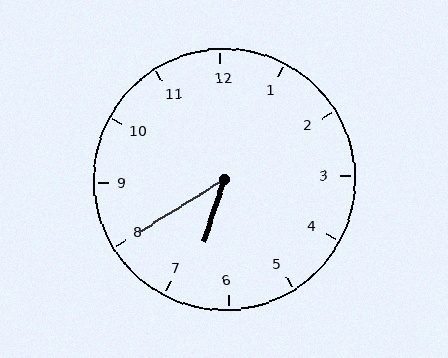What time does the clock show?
6:40.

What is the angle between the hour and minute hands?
Approximately 40 degrees.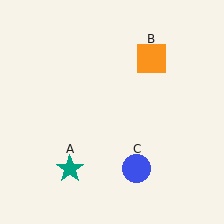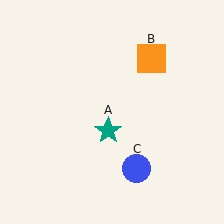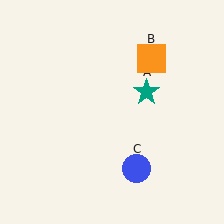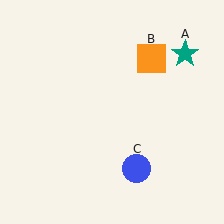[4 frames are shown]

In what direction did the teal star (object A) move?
The teal star (object A) moved up and to the right.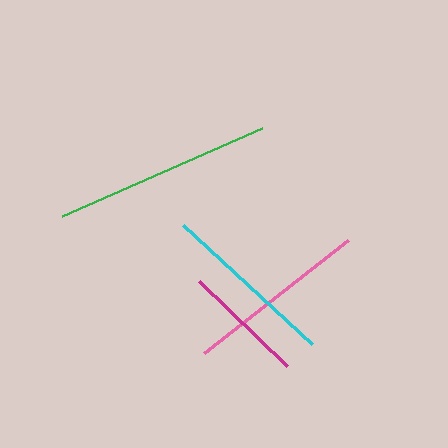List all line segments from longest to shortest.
From longest to shortest: green, pink, cyan, magenta.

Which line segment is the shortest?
The magenta line is the shortest at approximately 122 pixels.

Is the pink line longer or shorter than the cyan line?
The pink line is longer than the cyan line.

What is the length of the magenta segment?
The magenta segment is approximately 122 pixels long.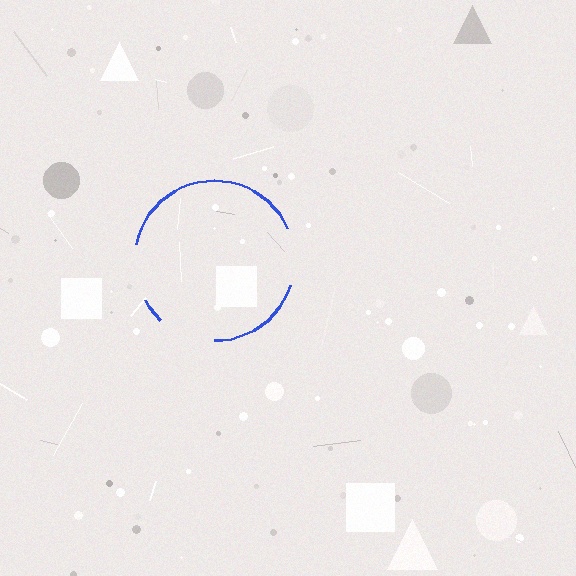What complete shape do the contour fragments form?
The contour fragments form a circle.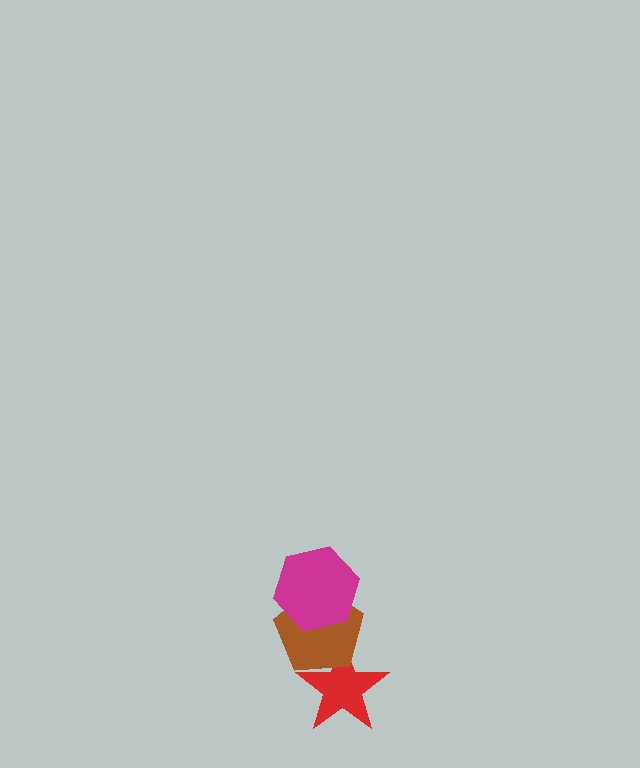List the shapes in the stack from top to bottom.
From top to bottom: the magenta hexagon, the brown pentagon, the red star.